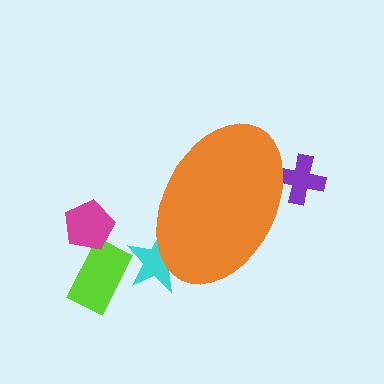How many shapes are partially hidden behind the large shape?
2 shapes are partially hidden.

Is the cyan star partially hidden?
Yes, the cyan star is partially hidden behind the orange ellipse.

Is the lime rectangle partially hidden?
No, the lime rectangle is fully visible.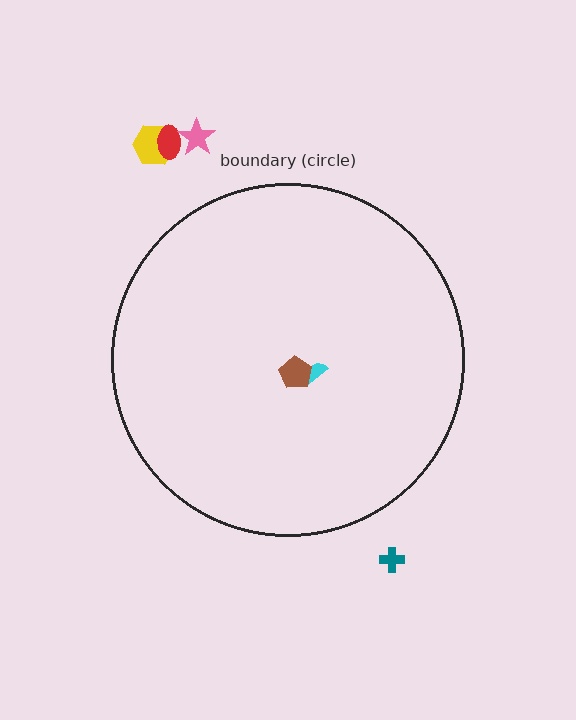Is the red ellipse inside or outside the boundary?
Outside.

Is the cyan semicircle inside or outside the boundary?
Inside.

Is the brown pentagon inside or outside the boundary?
Inside.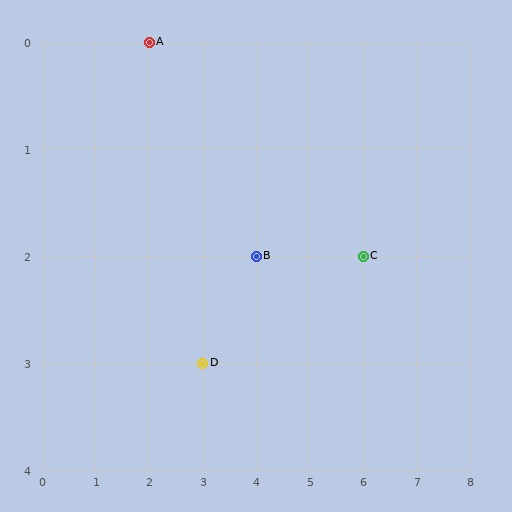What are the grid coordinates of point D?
Point D is at grid coordinates (3, 3).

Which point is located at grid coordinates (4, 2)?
Point B is at (4, 2).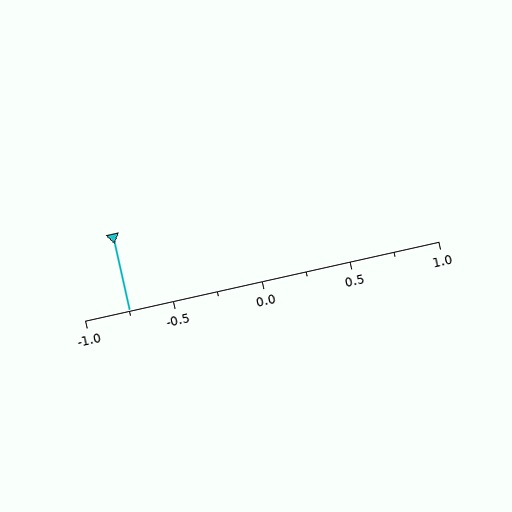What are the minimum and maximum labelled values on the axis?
The axis runs from -1.0 to 1.0.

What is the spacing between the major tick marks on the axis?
The major ticks are spaced 0.5 apart.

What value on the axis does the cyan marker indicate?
The marker indicates approximately -0.75.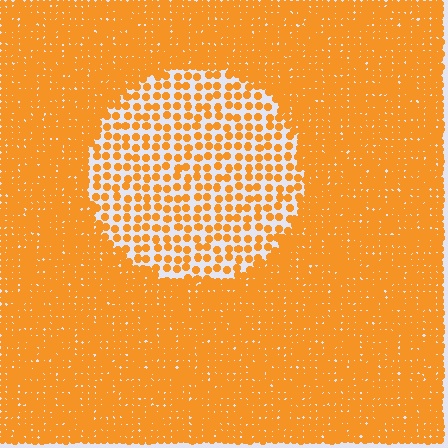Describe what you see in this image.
The image contains small orange elements arranged at two different densities. A circle-shaped region is visible where the elements are less densely packed than the surrounding area.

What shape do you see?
I see a circle.